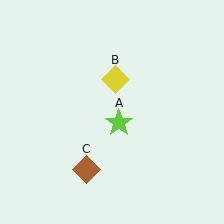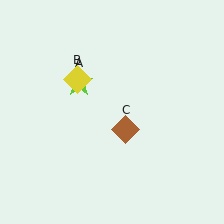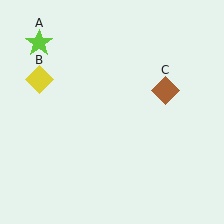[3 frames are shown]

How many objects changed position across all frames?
3 objects changed position: lime star (object A), yellow diamond (object B), brown diamond (object C).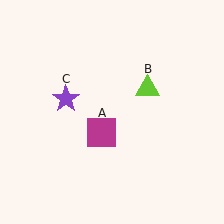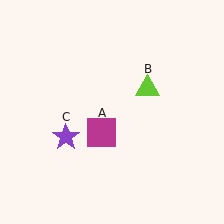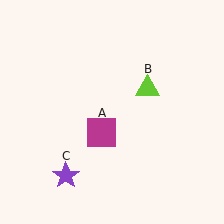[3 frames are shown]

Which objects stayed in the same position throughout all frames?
Magenta square (object A) and lime triangle (object B) remained stationary.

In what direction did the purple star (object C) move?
The purple star (object C) moved down.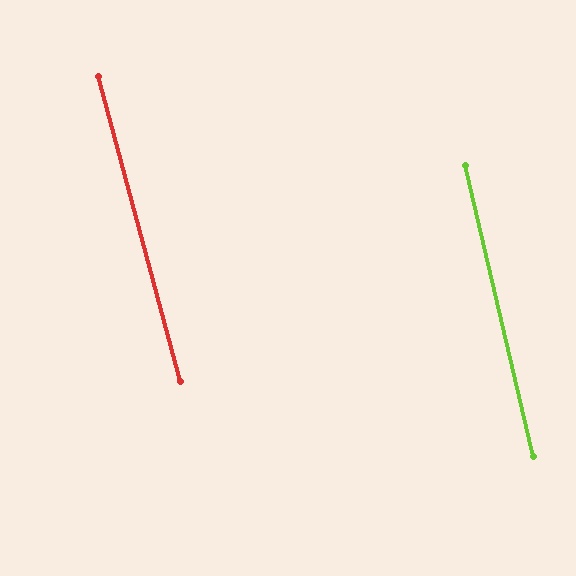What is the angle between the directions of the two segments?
Approximately 2 degrees.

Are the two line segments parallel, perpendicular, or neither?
Parallel — their directions differ by only 1.9°.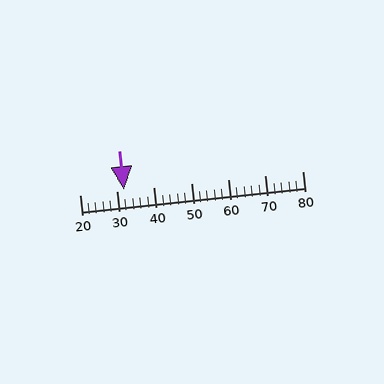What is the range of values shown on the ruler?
The ruler shows values from 20 to 80.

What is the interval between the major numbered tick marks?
The major tick marks are spaced 10 units apart.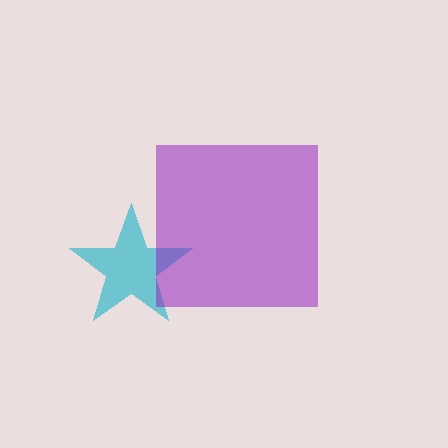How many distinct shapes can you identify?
There are 2 distinct shapes: a cyan star, a purple square.